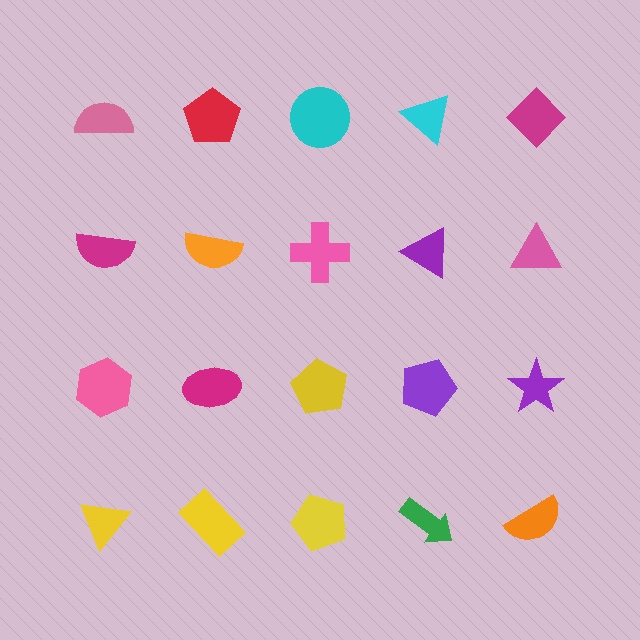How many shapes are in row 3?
5 shapes.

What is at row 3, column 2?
A magenta ellipse.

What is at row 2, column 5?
A pink triangle.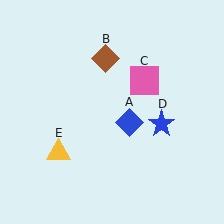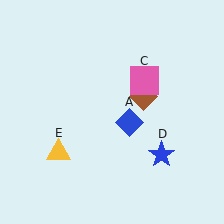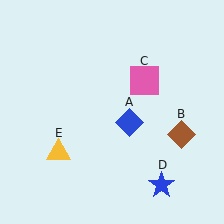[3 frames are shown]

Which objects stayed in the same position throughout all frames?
Blue diamond (object A) and pink square (object C) and yellow triangle (object E) remained stationary.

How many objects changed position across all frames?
2 objects changed position: brown diamond (object B), blue star (object D).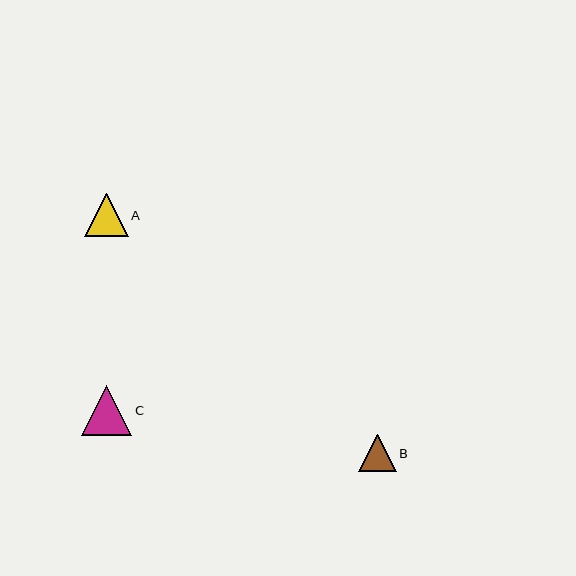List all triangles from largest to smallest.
From largest to smallest: C, A, B.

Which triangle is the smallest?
Triangle B is the smallest with a size of approximately 37 pixels.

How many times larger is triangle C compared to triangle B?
Triangle C is approximately 1.3 times the size of triangle B.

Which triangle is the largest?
Triangle C is the largest with a size of approximately 50 pixels.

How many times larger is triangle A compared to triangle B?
Triangle A is approximately 1.2 times the size of triangle B.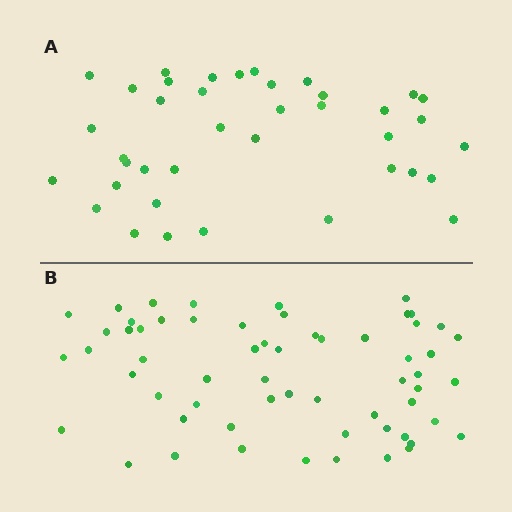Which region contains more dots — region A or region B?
Region B (the bottom region) has more dots.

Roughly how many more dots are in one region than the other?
Region B has approximately 20 more dots than region A.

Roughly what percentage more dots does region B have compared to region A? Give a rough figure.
About 55% more.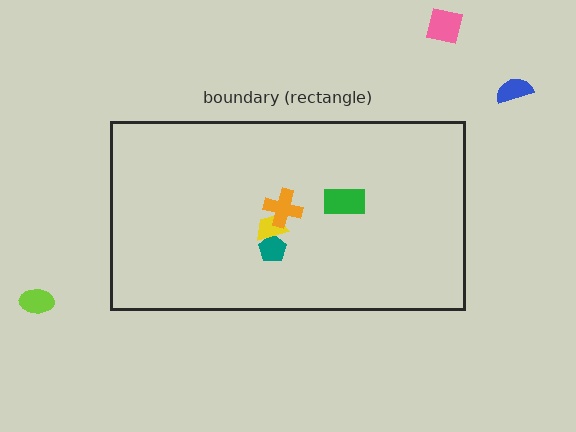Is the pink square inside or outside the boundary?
Outside.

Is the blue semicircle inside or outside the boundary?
Outside.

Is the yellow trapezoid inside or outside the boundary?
Inside.